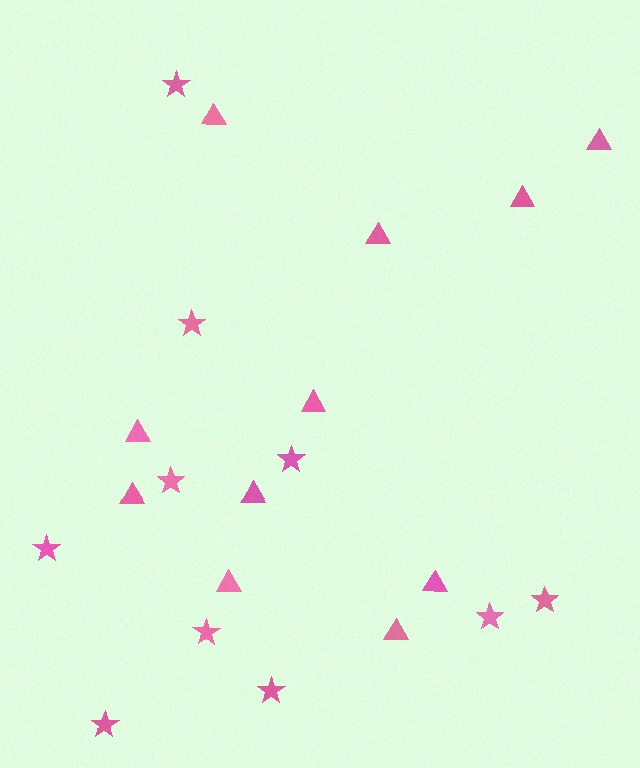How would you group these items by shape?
There are 2 groups: one group of triangles (11) and one group of stars (10).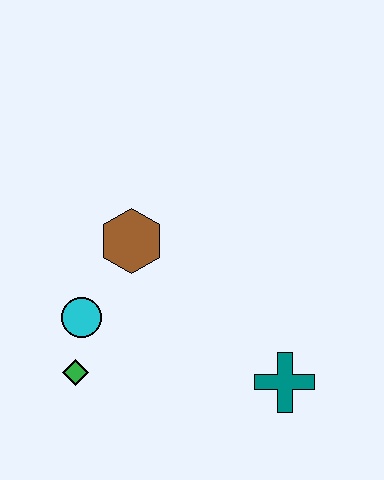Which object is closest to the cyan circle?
The green diamond is closest to the cyan circle.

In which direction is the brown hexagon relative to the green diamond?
The brown hexagon is above the green diamond.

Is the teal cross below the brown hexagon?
Yes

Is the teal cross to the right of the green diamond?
Yes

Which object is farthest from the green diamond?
The teal cross is farthest from the green diamond.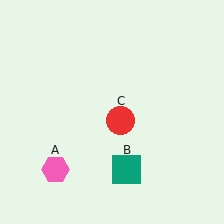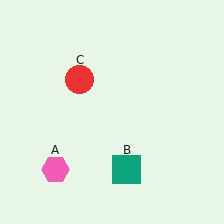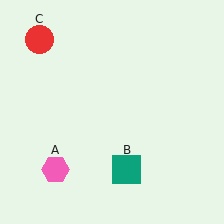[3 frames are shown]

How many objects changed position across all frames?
1 object changed position: red circle (object C).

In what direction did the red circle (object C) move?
The red circle (object C) moved up and to the left.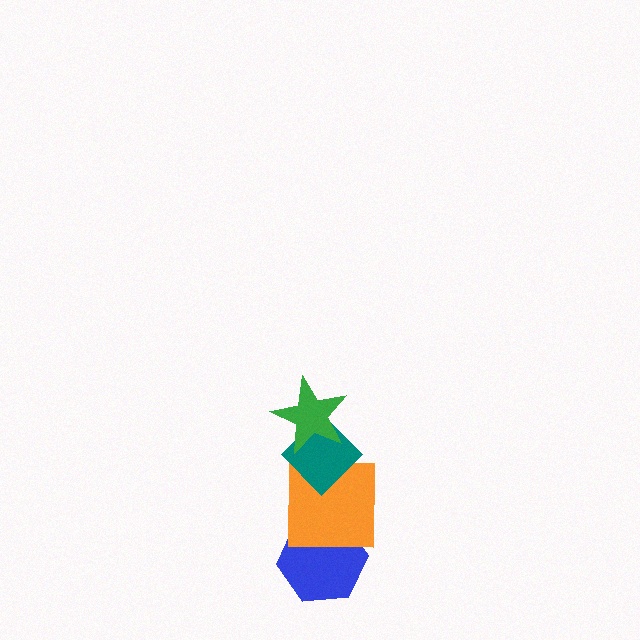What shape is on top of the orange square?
The teal diamond is on top of the orange square.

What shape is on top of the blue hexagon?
The orange square is on top of the blue hexagon.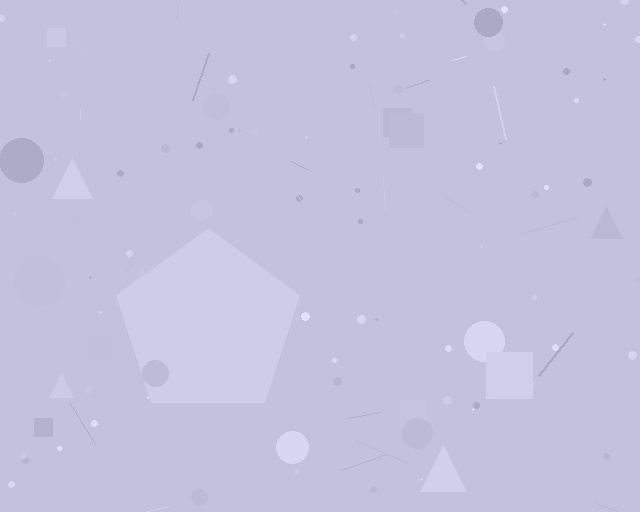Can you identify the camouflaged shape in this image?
The camouflaged shape is a pentagon.